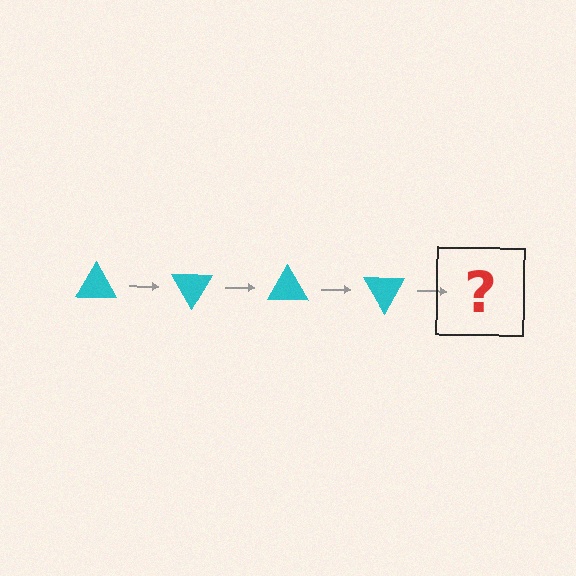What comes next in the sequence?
The next element should be a cyan triangle rotated 240 degrees.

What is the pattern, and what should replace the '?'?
The pattern is that the triangle rotates 60 degrees each step. The '?' should be a cyan triangle rotated 240 degrees.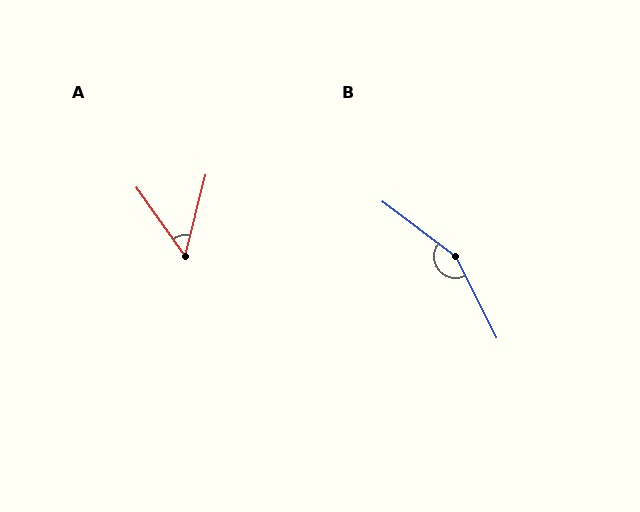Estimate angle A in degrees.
Approximately 49 degrees.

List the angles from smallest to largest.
A (49°), B (153°).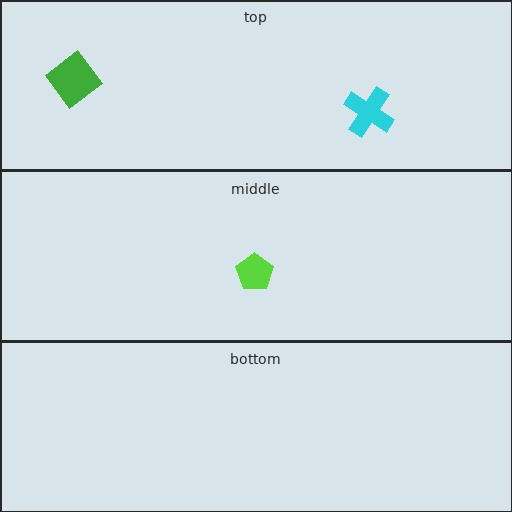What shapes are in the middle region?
The lime pentagon.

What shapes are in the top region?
The green diamond, the cyan cross.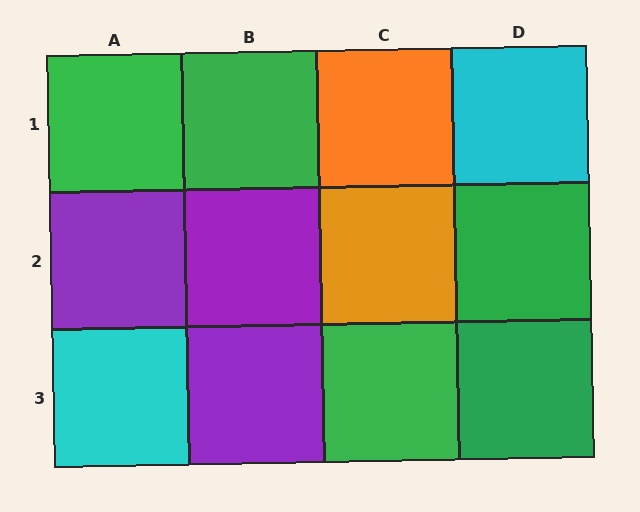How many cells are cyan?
2 cells are cyan.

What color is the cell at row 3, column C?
Green.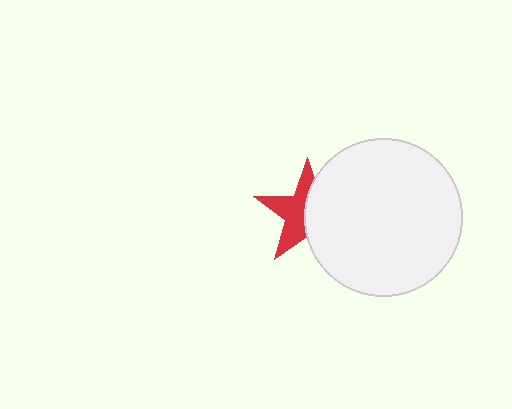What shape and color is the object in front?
The object in front is a white circle.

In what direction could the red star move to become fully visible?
The red star could move left. That would shift it out from behind the white circle entirely.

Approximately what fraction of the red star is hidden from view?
Roughly 49% of the red star is hidden behind the white circle.